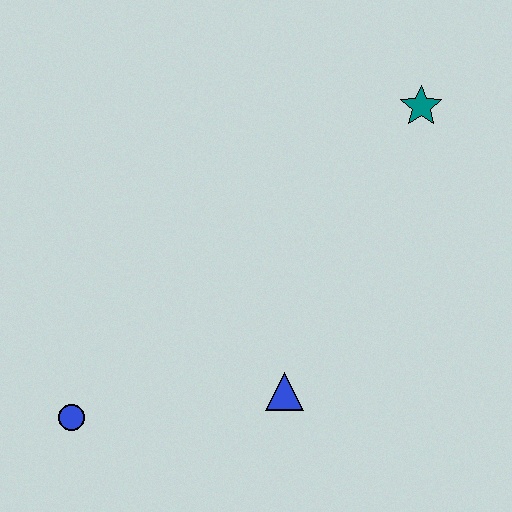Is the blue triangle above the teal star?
No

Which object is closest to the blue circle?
The blue triangle is closest to the blue circle.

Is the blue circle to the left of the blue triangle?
Yes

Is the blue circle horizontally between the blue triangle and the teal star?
No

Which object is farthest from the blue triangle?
The teal star is farthest from the blue triangle.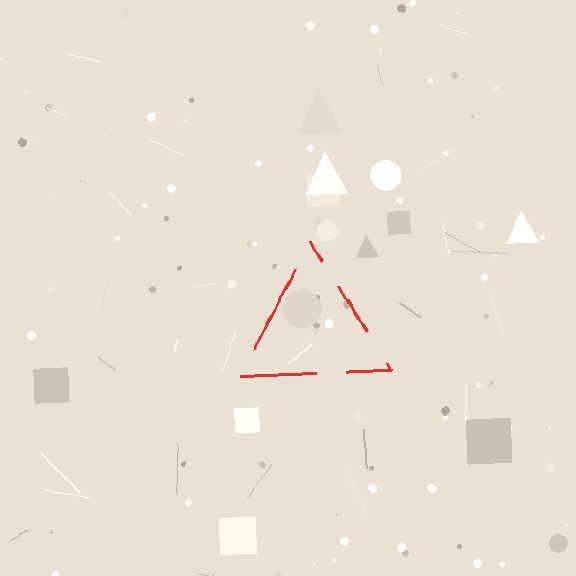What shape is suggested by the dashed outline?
The dashed outline suggests a triangle.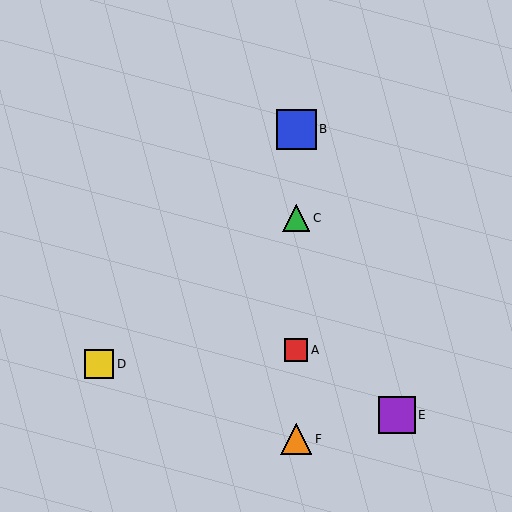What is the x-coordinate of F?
Object F is at x≈296.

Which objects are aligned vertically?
Objects A, B, C, F are aligned vertically.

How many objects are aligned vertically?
4 objects (A, B, C, F) are aligned vertically.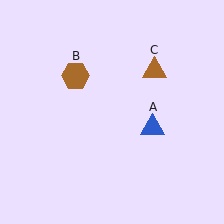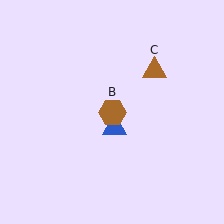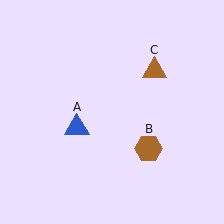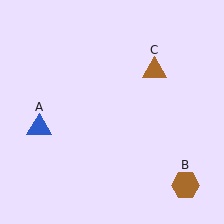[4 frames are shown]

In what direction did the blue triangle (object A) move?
The blue triangle (object A) moved left.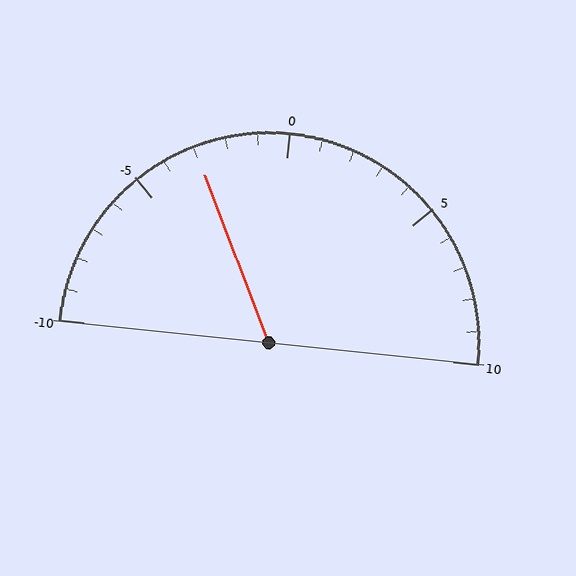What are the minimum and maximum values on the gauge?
The gauge ranges from -10 to 10.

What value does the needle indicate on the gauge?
The needle indicates approximately -3.